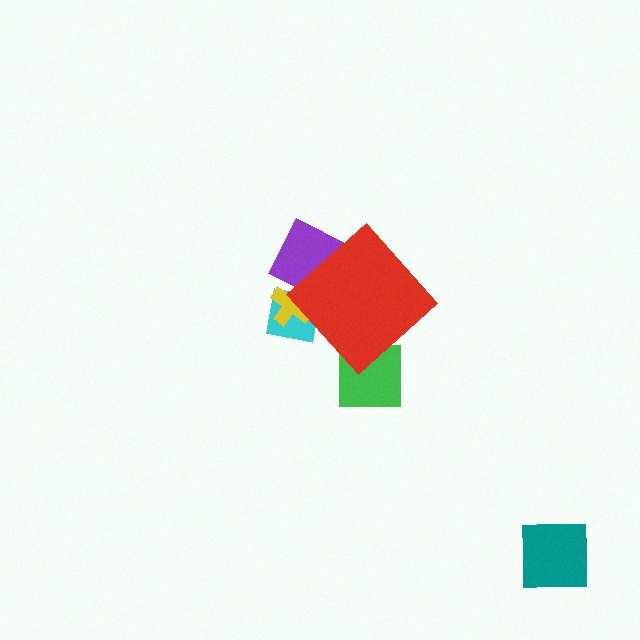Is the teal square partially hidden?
No, the teal square is fully visible.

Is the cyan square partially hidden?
Yes, the cyan square is partially hidden behind the red diamond.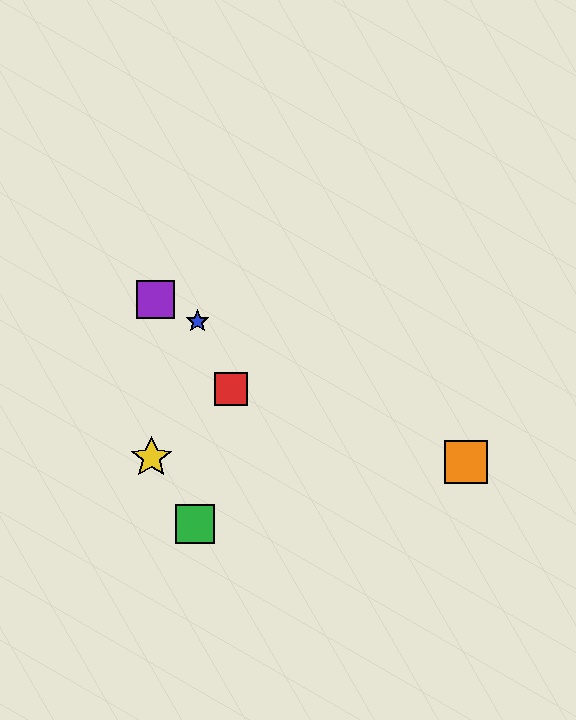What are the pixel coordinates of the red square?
The red square is at (231, 389).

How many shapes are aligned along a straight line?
3 shapes (the blue star, the purple square, the orange square) are aligned along a straight line.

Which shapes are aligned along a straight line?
The blue star, the purple square, the orange square are aligned along a straight line.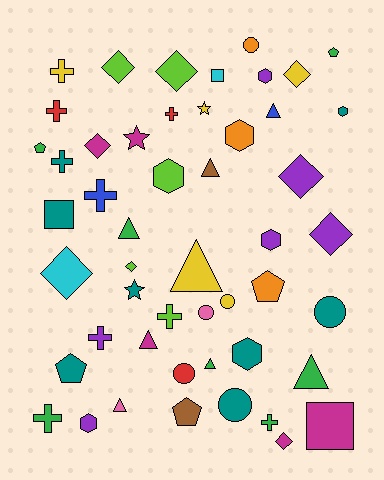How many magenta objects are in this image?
There are 5 magenta objects.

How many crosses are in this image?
There are 9 crosses.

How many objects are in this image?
There are 50 objects.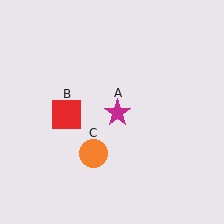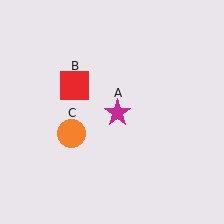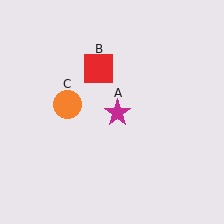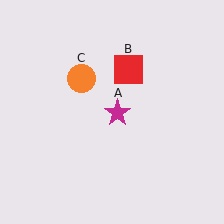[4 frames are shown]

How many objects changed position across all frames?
2 objects changed position: red square (object B), orange circle (object C).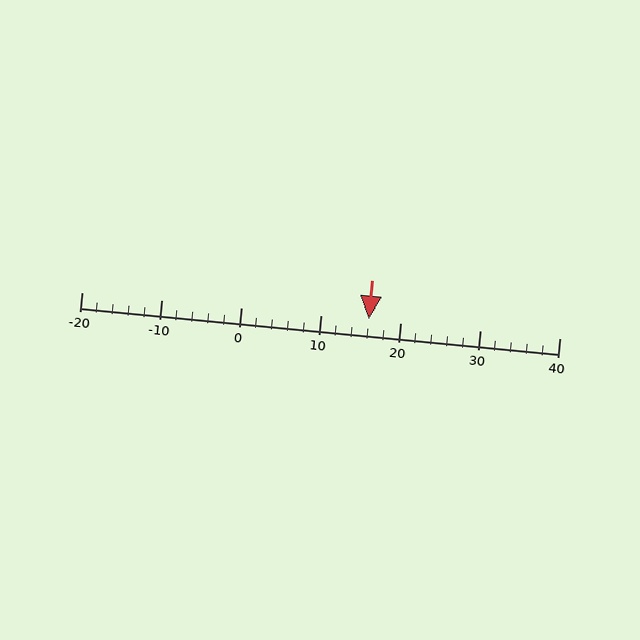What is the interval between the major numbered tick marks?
The major tick marks are spaced 10 units apart.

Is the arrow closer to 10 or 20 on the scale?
The arrow is closer to 20.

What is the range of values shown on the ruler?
The ruler shows values from -20 to 40.